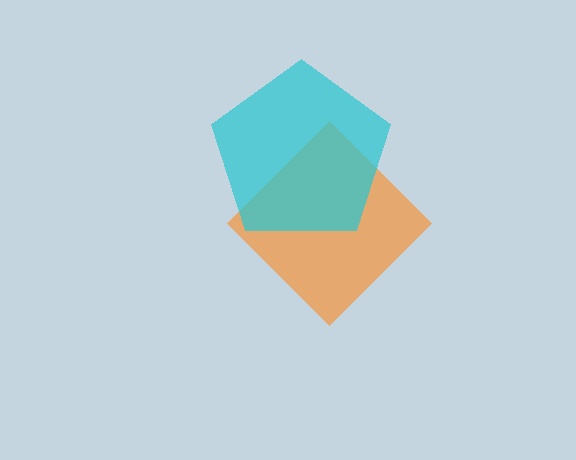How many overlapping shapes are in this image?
There are 2 overlapping shapes in the image.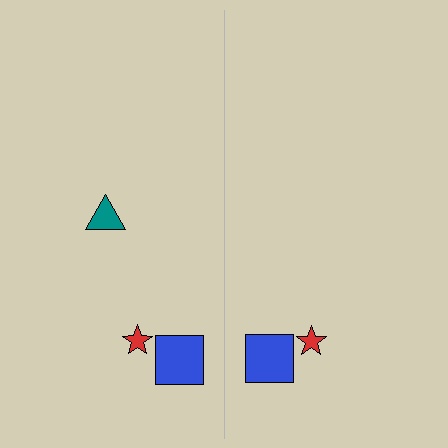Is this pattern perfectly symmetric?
No, the pattern is not perfectly symmetric. A teal triangle is missing from the right side.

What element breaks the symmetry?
A teal triangle is missing from the right side.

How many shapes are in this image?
There are 5 shapes in this image.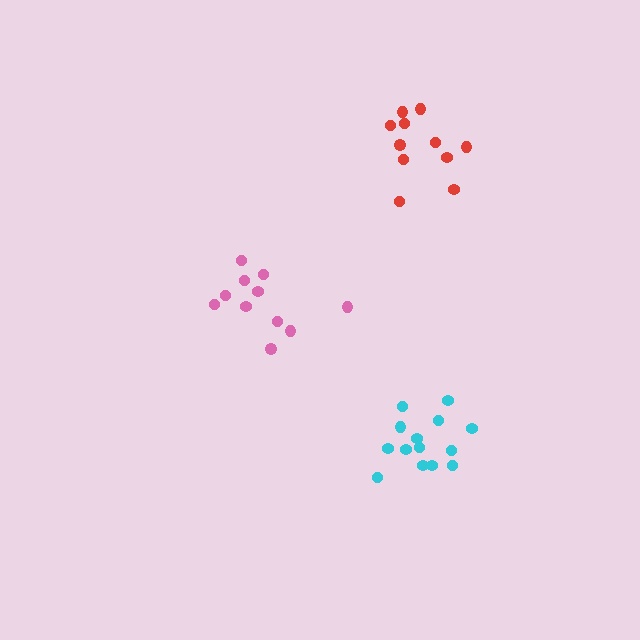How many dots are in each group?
Group 1: 11 dots, Group 2: 11 dots, Group 3: 14 dots (36 total).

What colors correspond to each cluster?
The clusters are colored: pink, red, cyan.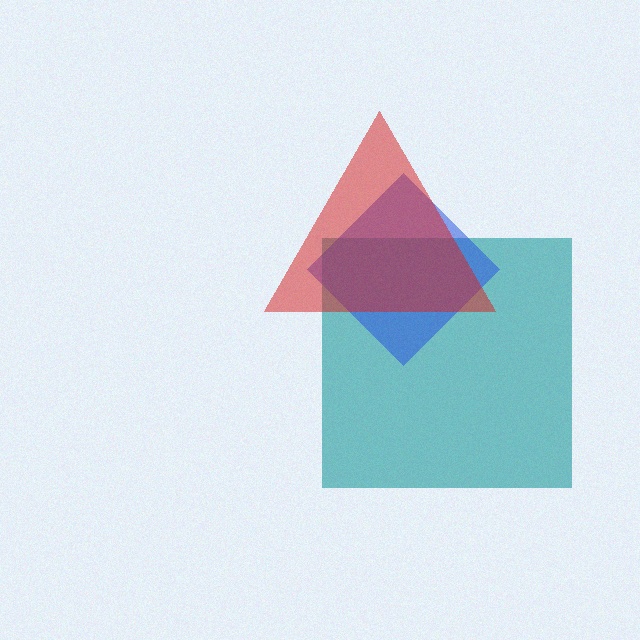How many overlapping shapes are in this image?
There are 3 overlapping shapes in the image.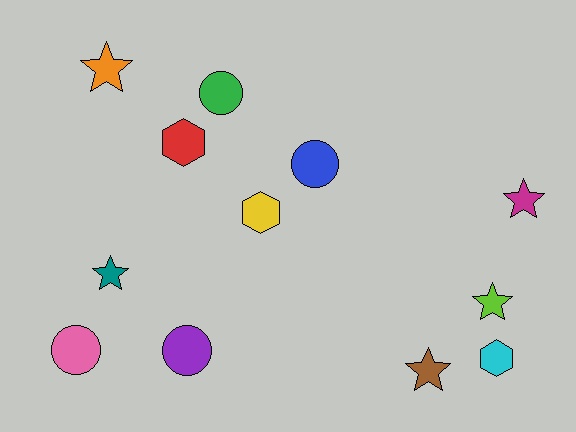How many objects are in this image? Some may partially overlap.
There are 12 objects.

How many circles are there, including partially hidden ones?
There are 4 circles.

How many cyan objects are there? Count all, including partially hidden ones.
There is 1 cyan object.